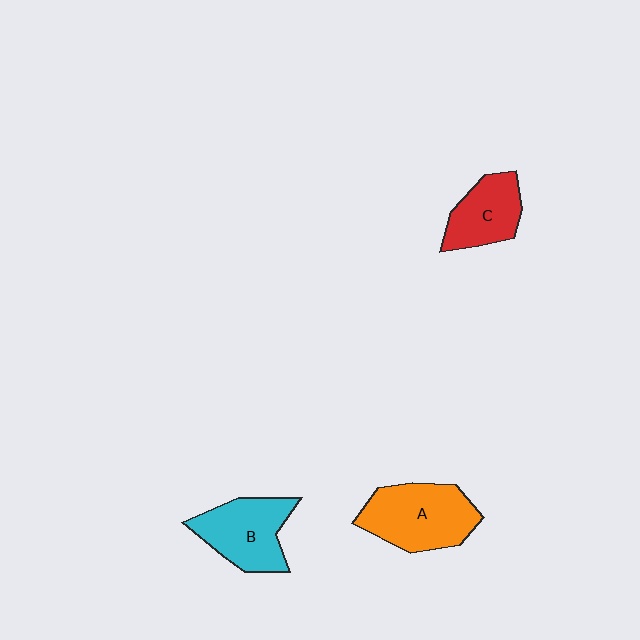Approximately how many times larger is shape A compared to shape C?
Approximately 1.5 times.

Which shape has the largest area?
Shape A (orange).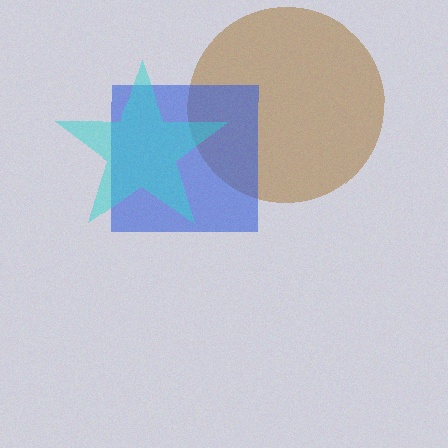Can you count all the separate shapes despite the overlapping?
Yes, there are 3 separate shapes.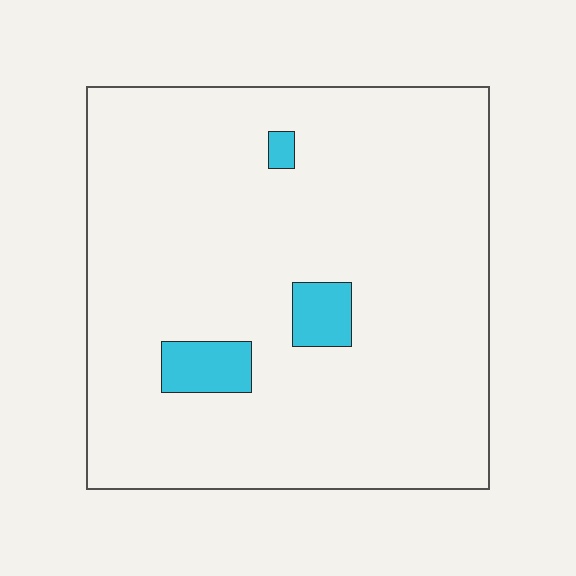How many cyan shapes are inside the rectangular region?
3.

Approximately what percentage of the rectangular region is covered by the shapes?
Approximately 5%.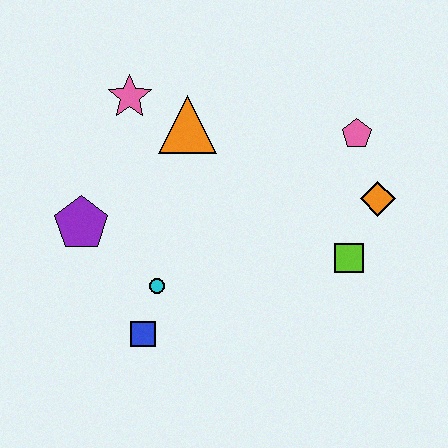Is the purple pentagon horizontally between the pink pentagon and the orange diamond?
No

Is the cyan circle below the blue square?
No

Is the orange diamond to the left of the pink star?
No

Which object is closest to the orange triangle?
The pink star is closest to the orange triangle.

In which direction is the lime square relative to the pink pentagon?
The lime square is below the pink pentagon.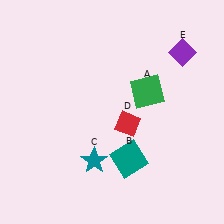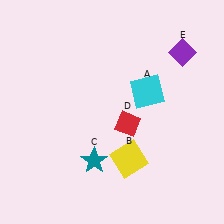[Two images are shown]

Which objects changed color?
A changed from green to cyan. B changed from teal to yellow.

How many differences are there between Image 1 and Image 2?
There are 2 differences between the two images.